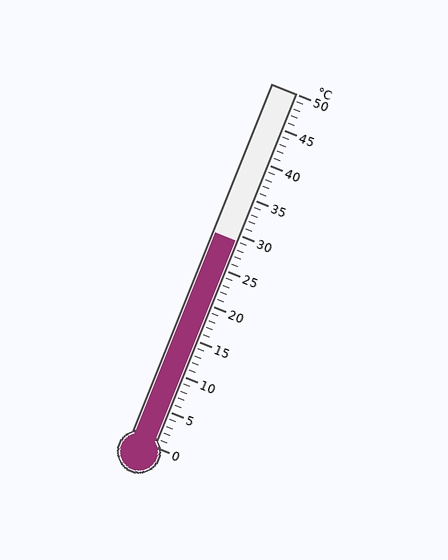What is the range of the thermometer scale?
The thermometer scale ranges from 0°C to 50°C.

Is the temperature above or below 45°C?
The temperature is below 45°C.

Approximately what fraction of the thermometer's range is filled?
The thermometer is filled to approximately 60% of its range.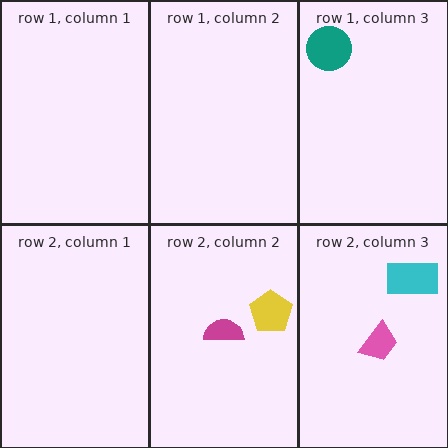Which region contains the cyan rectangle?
The row 2, column 3 region.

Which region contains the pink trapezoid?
The row 2, column 3 region.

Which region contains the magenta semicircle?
The row 2, column 2 region.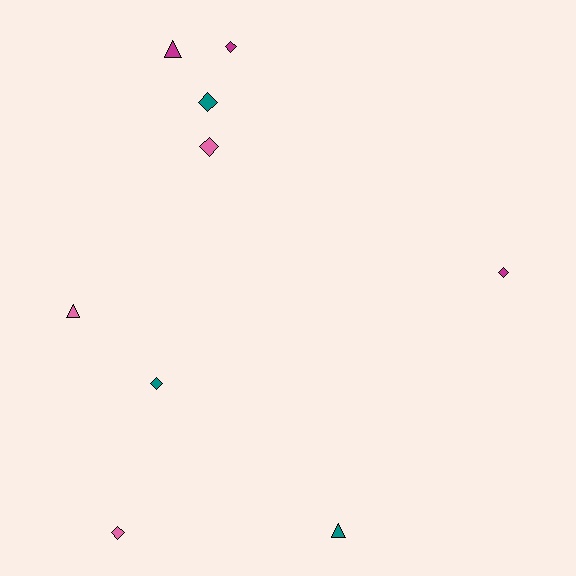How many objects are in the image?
There are 9 objects.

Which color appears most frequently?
Magenta, with 3 objects.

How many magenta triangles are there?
There is 1 magenta triangle.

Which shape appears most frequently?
Diamond, with 6 objects.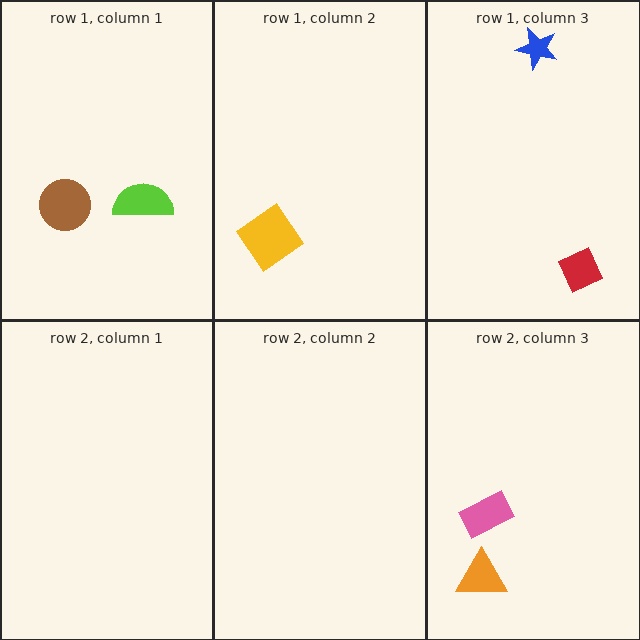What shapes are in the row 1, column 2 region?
The yellow diamond.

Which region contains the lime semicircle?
The row 1, column 1 region.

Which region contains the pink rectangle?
The row 2, column 3 region.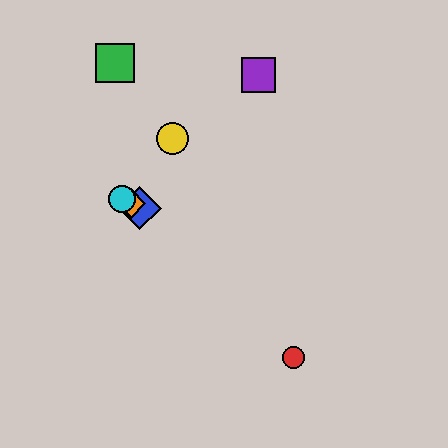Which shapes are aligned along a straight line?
The blue diamond, the orange diamond, the cyan circle are aligned along a straight line.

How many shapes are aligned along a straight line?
3 shapes (the blue diamond, the orange diamond, the cyan circle) are aligned along a straight line.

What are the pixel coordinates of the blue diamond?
The blue diamond is at (140, 208).